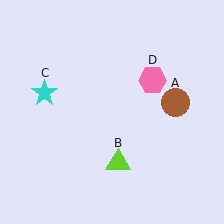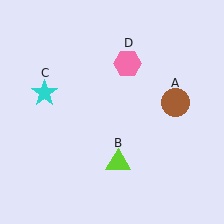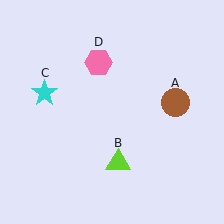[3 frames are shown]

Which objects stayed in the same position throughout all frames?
Brown circle (object A) and lime triangle (object B) and cyan star (object C) remained stationary.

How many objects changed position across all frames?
1 object changed position: pink hexagon (object D).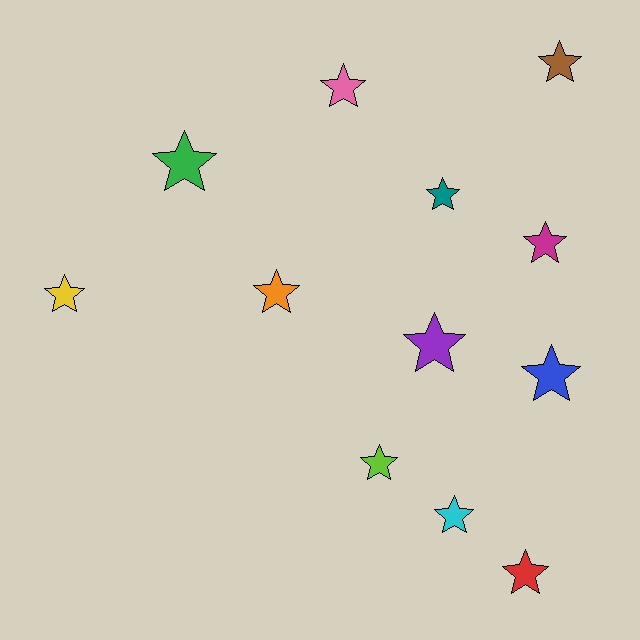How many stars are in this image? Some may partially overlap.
There are 12 stars.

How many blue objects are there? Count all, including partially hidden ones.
There is 1 blue object.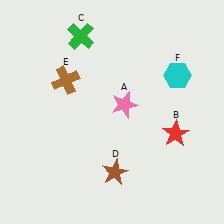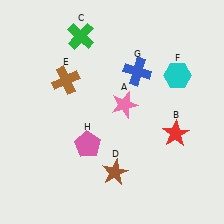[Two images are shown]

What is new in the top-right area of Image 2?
A blue cross (G) was added in the top-right area of Image 2.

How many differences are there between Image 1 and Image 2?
There are 2 differences between the two images.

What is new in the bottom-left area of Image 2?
A pink pentagon (H) was added in the bottom-left area of Image 2.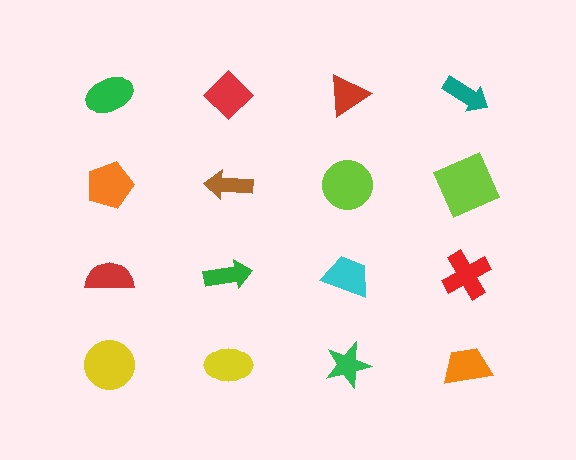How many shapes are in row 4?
4 shapes.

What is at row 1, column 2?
A red diamond.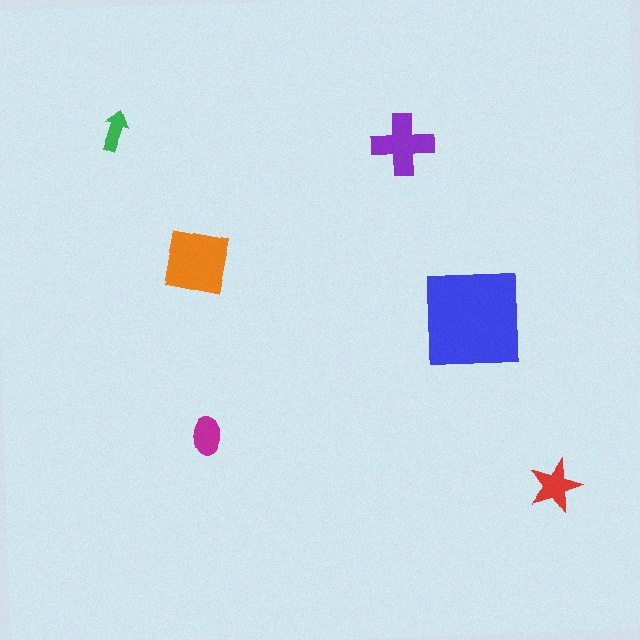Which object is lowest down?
The red star is bottommost.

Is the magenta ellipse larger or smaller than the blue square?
Smaller.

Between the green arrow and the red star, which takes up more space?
The red star.